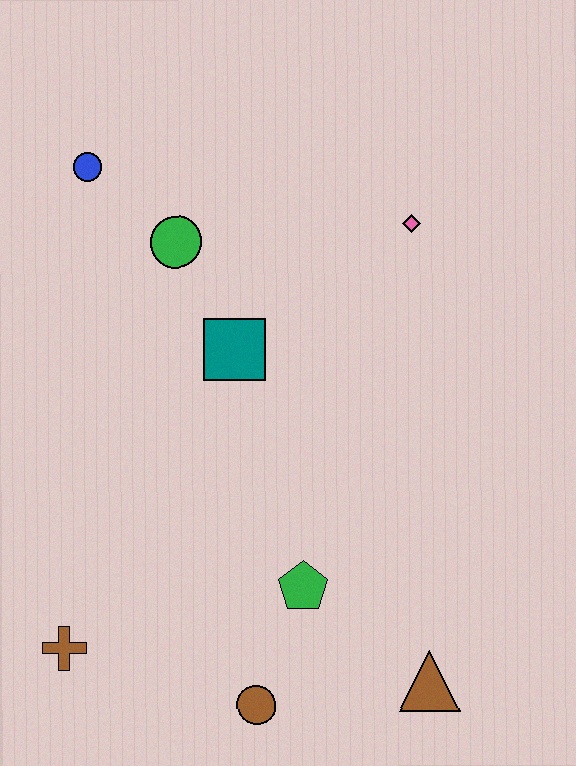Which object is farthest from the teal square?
The brown triangle is farthest from the teal square.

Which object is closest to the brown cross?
The brown circle is closest to the brown cross.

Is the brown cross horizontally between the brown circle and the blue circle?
No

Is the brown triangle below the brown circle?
No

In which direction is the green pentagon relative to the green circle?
The green pentagon is below the green circle.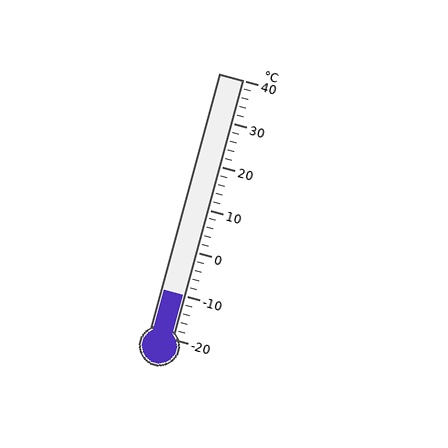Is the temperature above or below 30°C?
The temperature is below 30°C.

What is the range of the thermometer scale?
The thermometer scale ranges from -20°C to 40°C.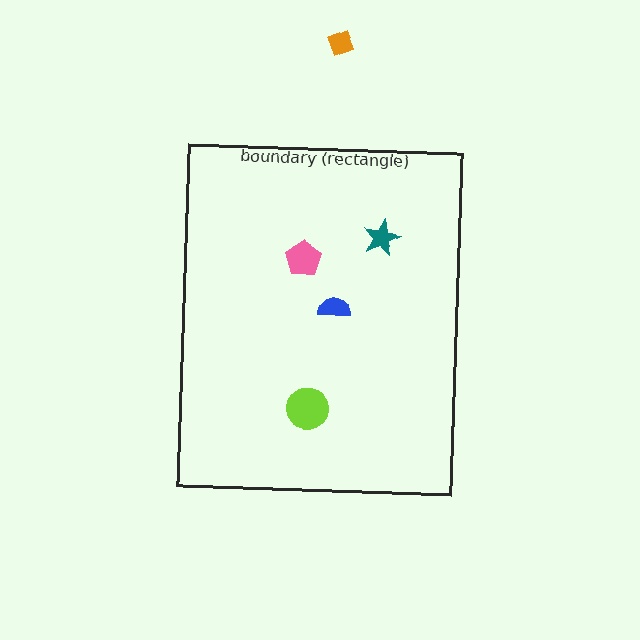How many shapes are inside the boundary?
4 inside, 1 outside.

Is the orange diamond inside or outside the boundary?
Outside.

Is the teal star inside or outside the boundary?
Inside.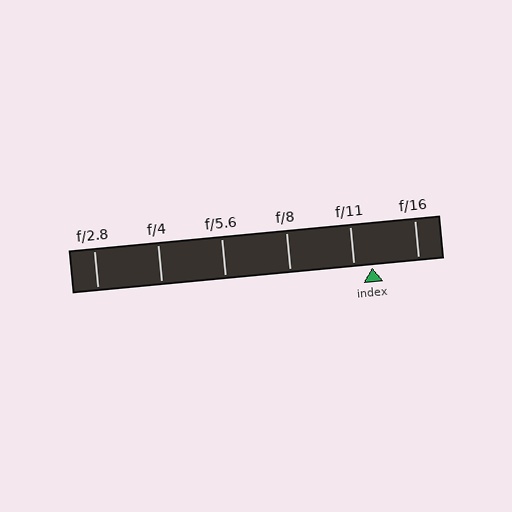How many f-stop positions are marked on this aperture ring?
There are 6 f-stop positions marked.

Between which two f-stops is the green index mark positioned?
The index mark is between f/11 and f/16.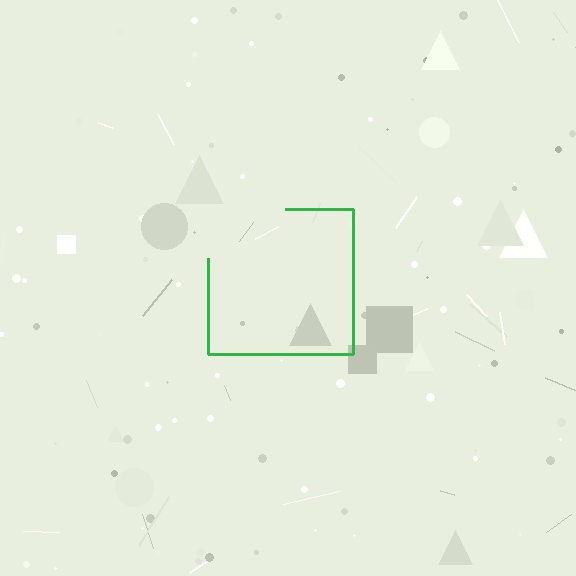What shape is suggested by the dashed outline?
The dashed outline suggests a square.